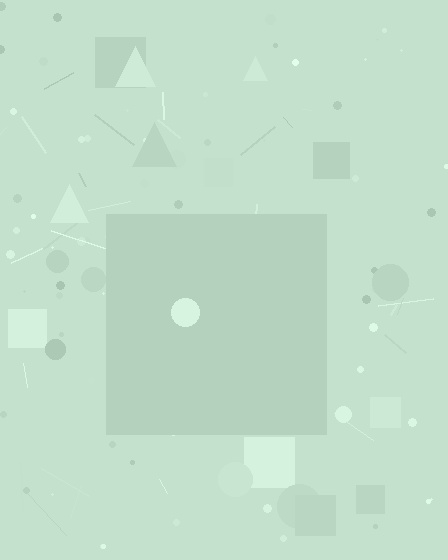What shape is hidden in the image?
A square is hidden in the image.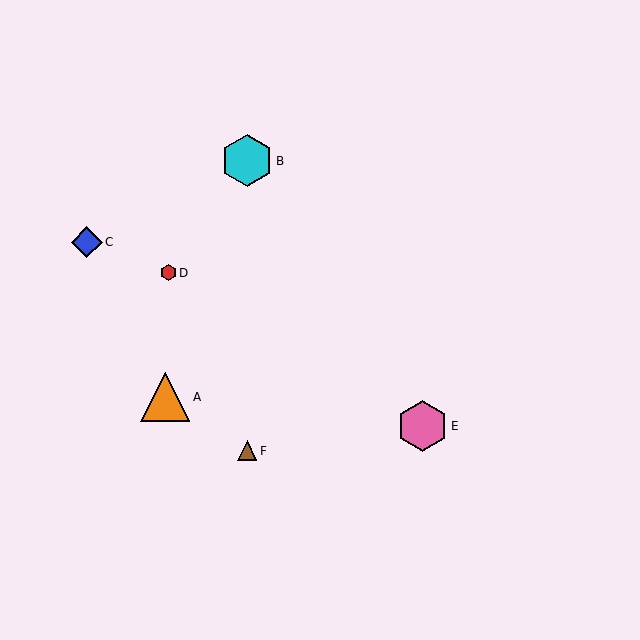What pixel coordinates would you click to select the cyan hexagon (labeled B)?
Click at (247, 161) to select the cyan hexagon B.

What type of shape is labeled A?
Shape A is an orange triangle.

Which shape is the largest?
The cyan hexagon (labeled B) is the largest.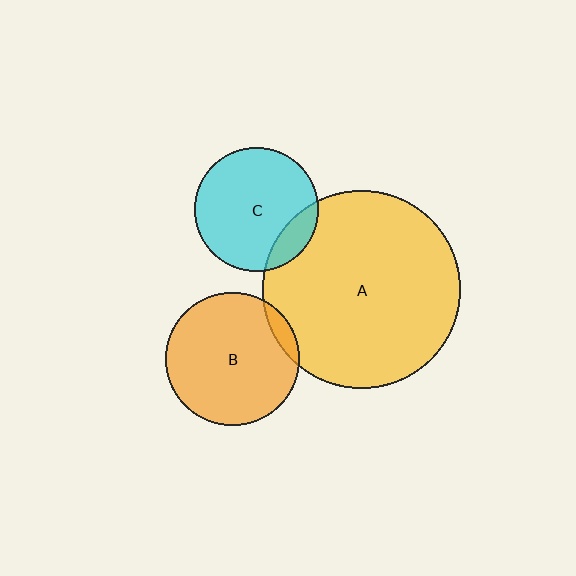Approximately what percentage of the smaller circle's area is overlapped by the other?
Approximately 15%.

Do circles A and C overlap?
Yes.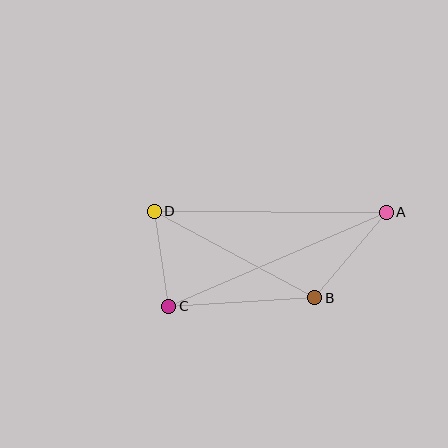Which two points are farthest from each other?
Points A and C are farthest from each other.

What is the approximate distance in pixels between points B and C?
The distance between B and C is approximately 147 pixels.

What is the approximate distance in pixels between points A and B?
The distance between A and B is approximately 112 pixels.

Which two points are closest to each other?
Points C and D are closest to each other.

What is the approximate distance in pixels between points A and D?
The distance between A and D is approximately 232 pixels.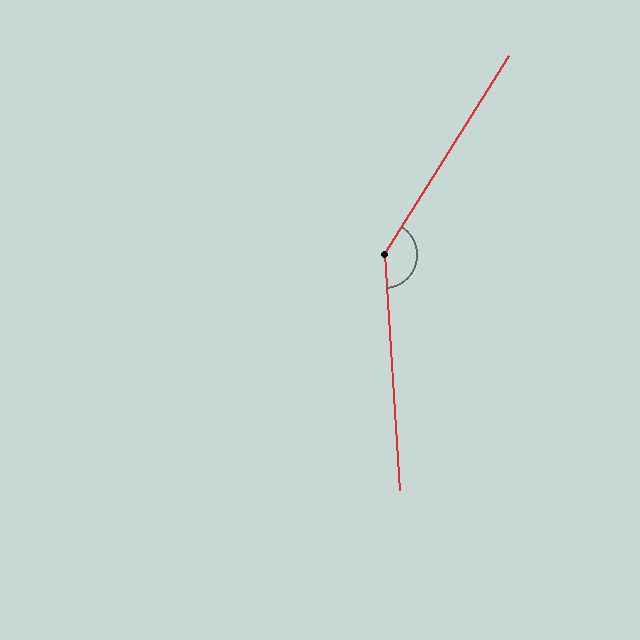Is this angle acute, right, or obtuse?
It is obtuse.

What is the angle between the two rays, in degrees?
Approximately 144 degrees.